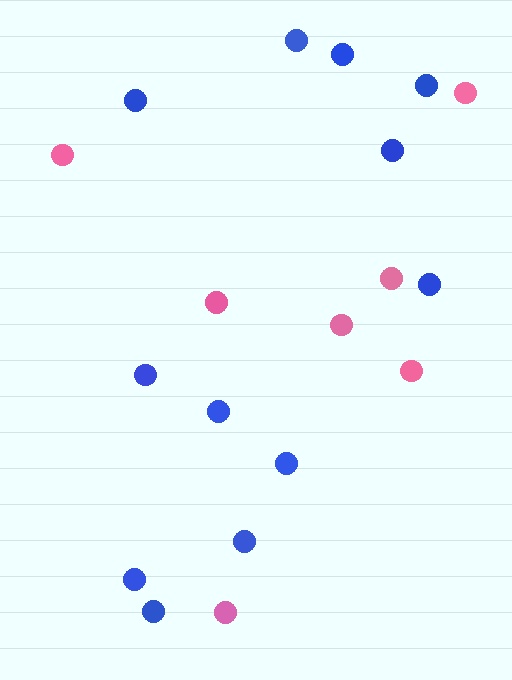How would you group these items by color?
There are 2 groups: one group of pink circles (7) and one group of blue circles (12).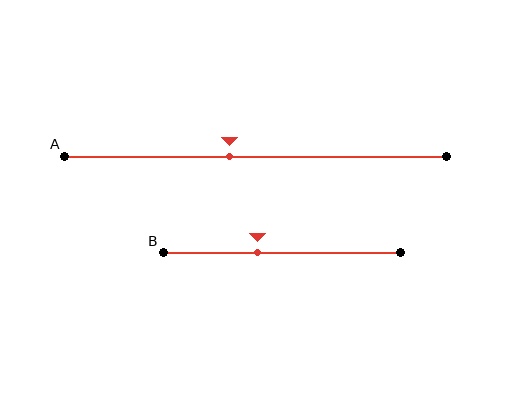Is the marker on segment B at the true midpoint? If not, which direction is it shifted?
No, the marker on segment B is shifted to the left by about 10% of the segment length.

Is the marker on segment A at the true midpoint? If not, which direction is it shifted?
No, the marker on segment A is shifted to the left by about 7% of the segment length.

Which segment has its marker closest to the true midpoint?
Segment A has its marker closest to the true midpoint.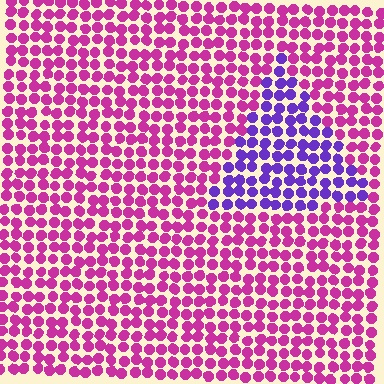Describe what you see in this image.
The image is filled with small magenta elements in a uniform arrangement. A triangle-shaped region is visible where the elements are tinted to a slightly different hue, forming a subtle color boundary.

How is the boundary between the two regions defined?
The boundary is defined purely by a slight shift in hue (about 53 degrees). Spacing, size, and orientation are identical on both sides.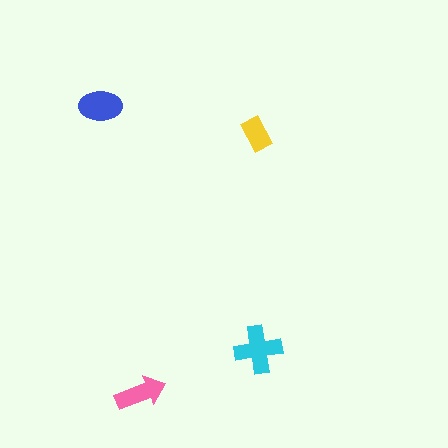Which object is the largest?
The cyan cross.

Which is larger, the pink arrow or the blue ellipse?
The blue ellipse.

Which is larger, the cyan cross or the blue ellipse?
The cyan cross.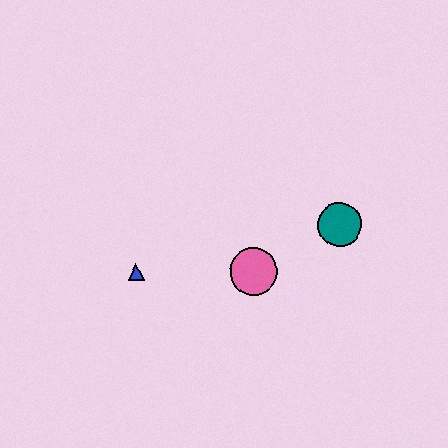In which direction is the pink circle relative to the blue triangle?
The pink circle is to the right of the blue triangle.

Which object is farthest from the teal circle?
The blue triangle is farthest from the teal circle.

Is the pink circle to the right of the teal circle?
No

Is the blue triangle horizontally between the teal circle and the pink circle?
No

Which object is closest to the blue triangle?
The pink circle is closest to the blue triangle.